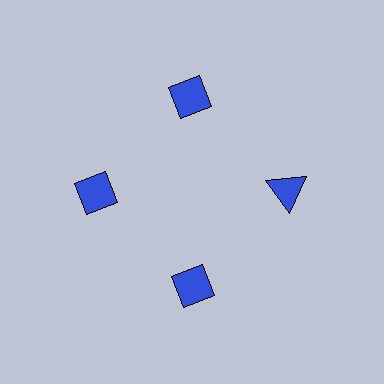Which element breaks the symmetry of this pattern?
The blue triangle at roughly the 3 o'clock position breaks the symmetry. All other shapes are blue diamonds.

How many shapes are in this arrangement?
There are 4 shapes arranged in a ring pattern.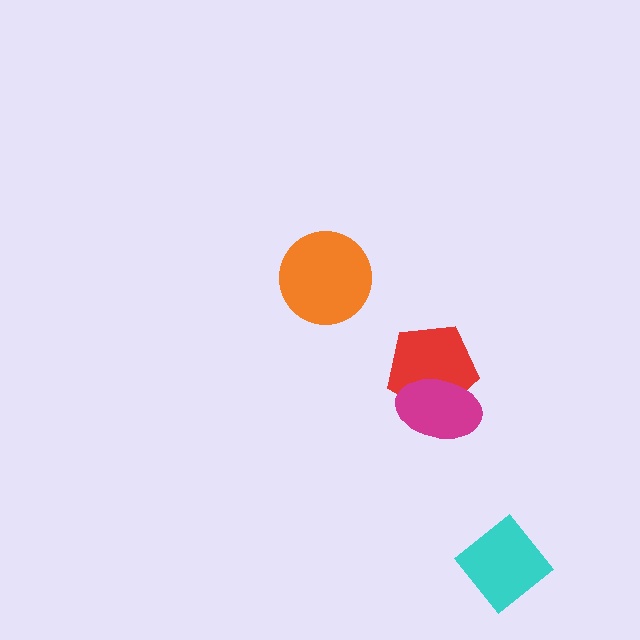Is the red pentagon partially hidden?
Yes, it is partially covered by another shape.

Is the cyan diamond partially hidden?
No, no other shape covers it.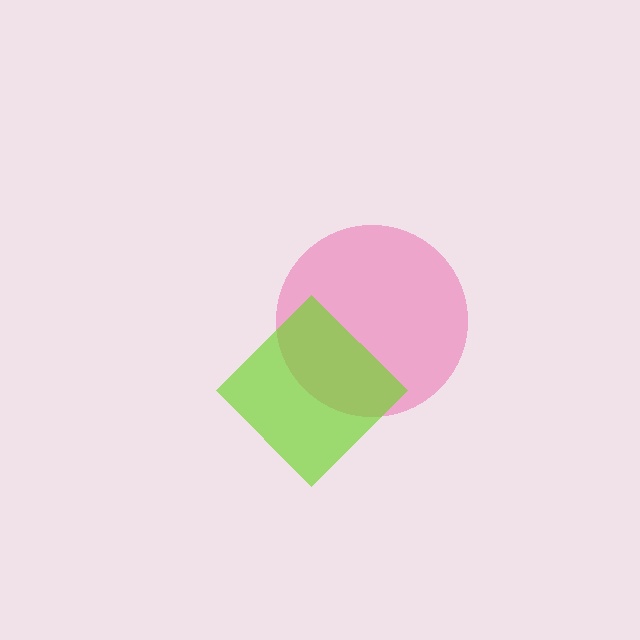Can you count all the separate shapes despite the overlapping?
Yes, there are 2 separate shapes.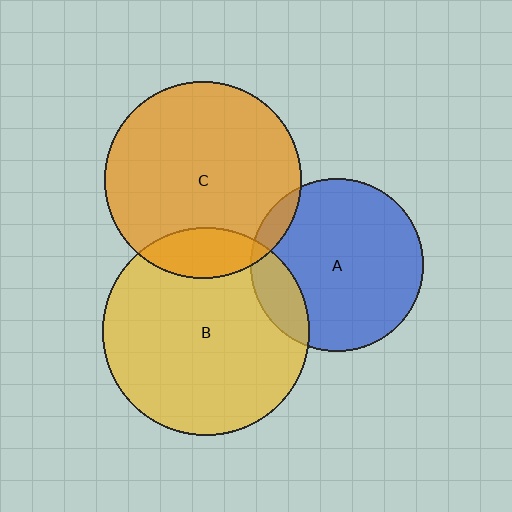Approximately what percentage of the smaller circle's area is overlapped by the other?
Approximately 15%.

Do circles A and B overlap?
Yes.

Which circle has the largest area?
Circle B (yellow).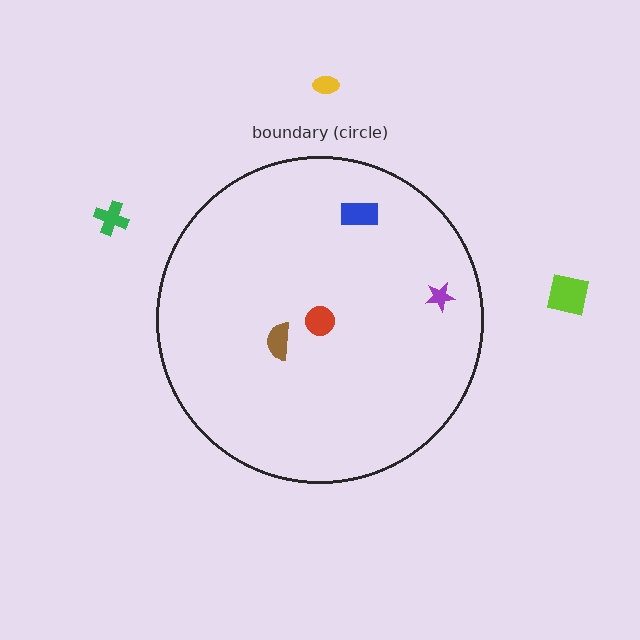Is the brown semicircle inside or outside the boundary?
Inside.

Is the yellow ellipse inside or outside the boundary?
Outside.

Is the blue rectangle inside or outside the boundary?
Inside.